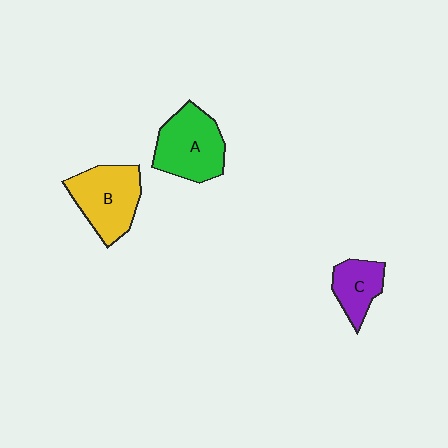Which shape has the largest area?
Shape A (green).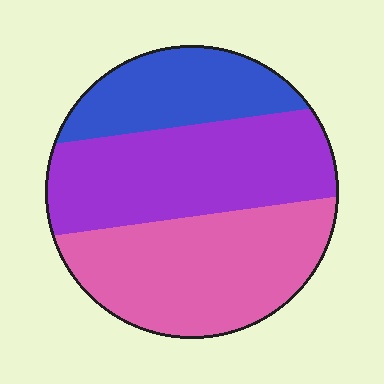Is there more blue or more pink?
Pink.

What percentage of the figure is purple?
Purple takes up about three eighths (3/8) of the figure.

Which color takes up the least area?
Blue, at roughly 20%.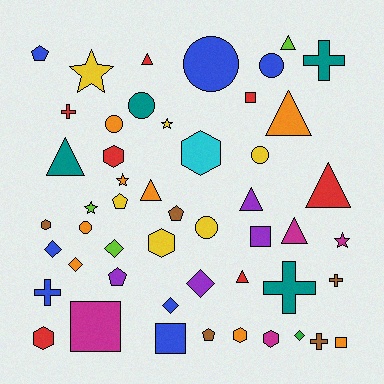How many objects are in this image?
There are 50 objects.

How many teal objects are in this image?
There are 4 teal objects.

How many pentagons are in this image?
There are 5 pentagons.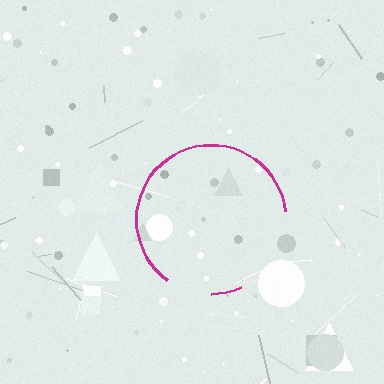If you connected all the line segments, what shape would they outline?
They would outline a circle.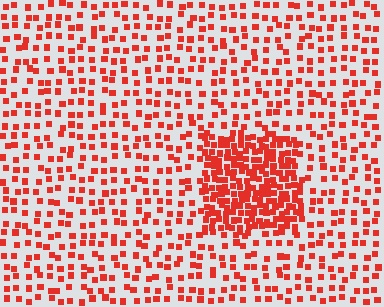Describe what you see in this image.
The image contains small red elements arranged at two different densities. A rectangle-shaped region is visible where the elements are more densely packed than the surrounding area.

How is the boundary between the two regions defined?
The boundary is defined by a change in element density (approximately 2.6x ratio). All elements are the same color, size, and shape.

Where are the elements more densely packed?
The elements are more densely packed inside the rectangle boundary.